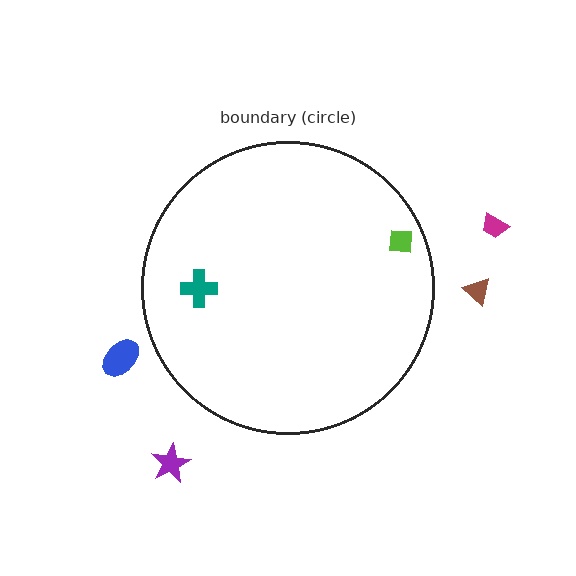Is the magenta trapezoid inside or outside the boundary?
Outside.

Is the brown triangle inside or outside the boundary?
Outside.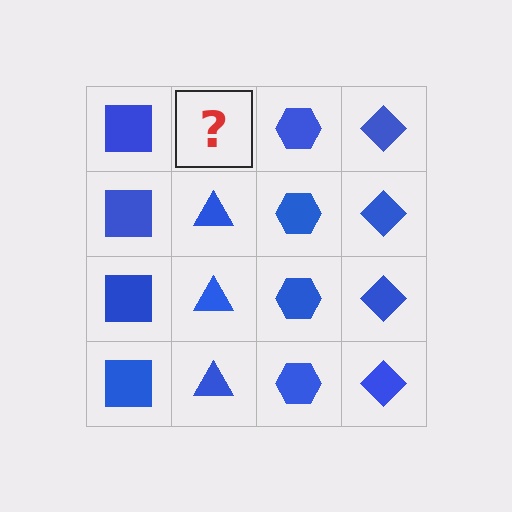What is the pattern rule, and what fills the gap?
The rule is that each column has a consistent shape. The gap should be filled with a blue triangle.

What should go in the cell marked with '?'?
The missing cell should contain a blue triangle.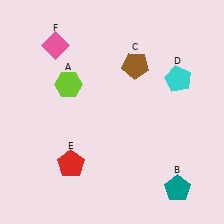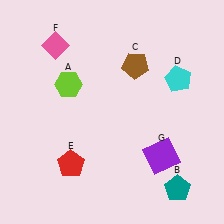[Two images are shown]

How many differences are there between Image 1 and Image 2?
There is 1 difference between the two images.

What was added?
A purple square (G) was added in Image 2.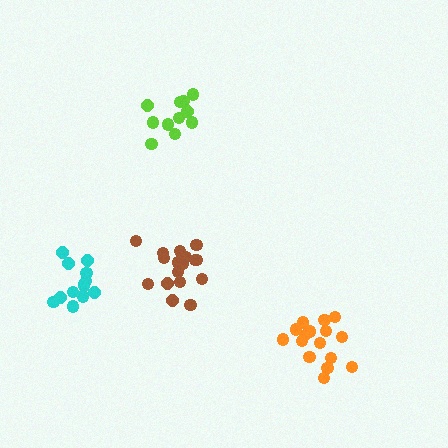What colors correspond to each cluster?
The clusters are colored: lime, brown, orange, cyan.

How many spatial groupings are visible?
There are 4 spatial groupings.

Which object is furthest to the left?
The cyan cluster is leftmost.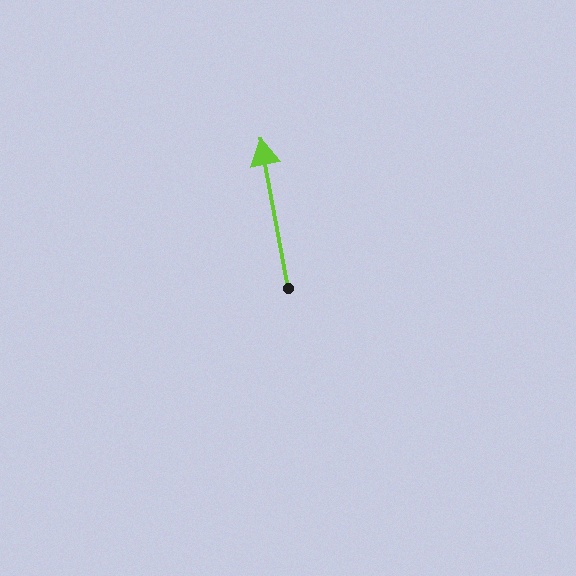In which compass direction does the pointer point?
North.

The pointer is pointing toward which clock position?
Roughly 12 o'clock.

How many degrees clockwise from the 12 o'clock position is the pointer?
Approximately 350 degrees.